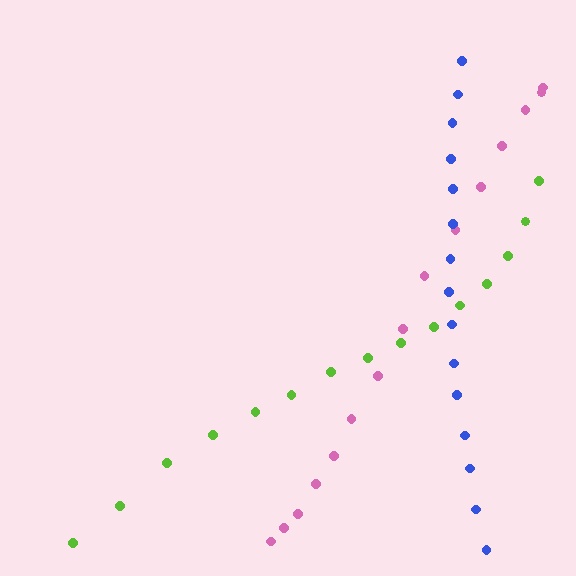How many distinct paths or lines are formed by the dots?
There are 3 distinct paths.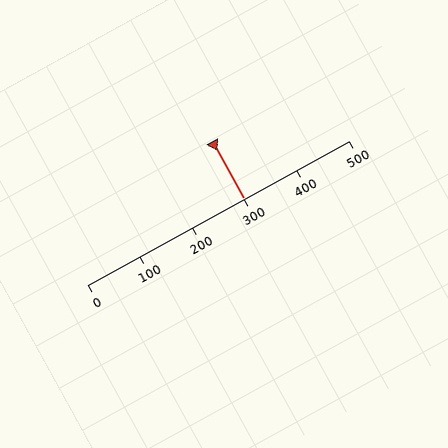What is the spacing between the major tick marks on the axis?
The major ticks are spaced 100 apart.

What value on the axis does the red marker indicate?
The marker indicates approximately 300.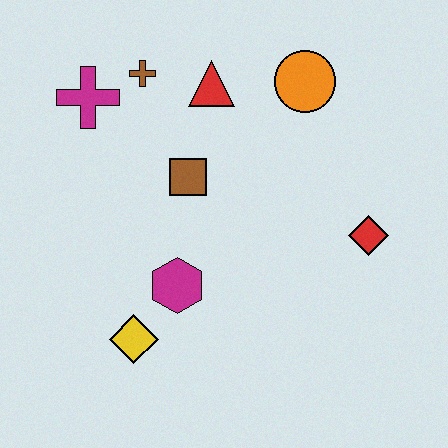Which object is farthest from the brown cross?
The red diamond is farthest from the brown cross.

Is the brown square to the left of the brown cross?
No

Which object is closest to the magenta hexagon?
The yellow diamond is closest to the magenta hexagon.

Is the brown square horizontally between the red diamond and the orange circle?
No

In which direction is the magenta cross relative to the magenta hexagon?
The magenta cross is above the magenta hexagon.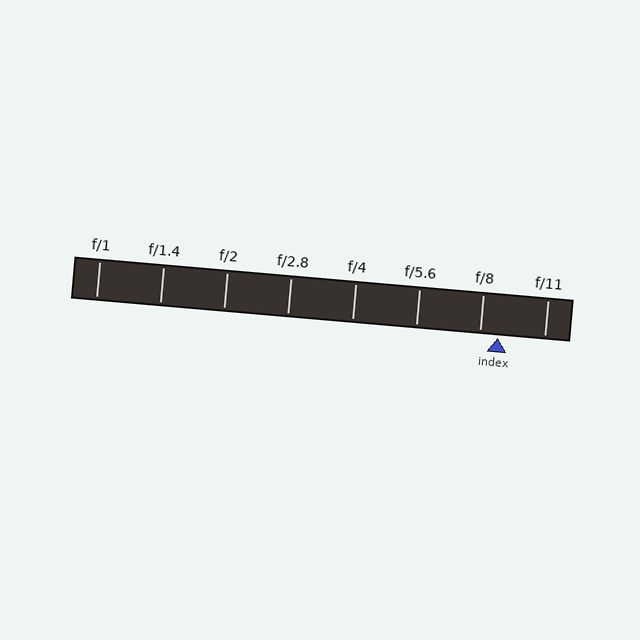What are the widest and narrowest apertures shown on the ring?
The widest aperture shown is f/1 and the narrowest is f/11.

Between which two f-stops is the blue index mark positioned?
The index mark is between f/8 and f/11.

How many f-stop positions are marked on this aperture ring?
There are 8 f-stop positions marked.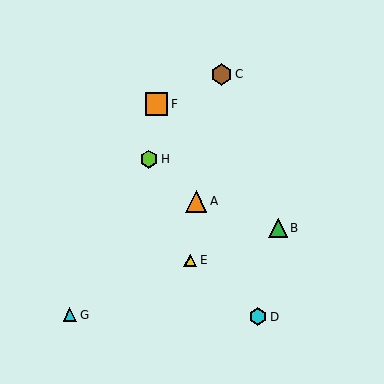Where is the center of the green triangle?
The center of the green triangle is at (278, 228).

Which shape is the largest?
The orange square (labeled F) is the largest.